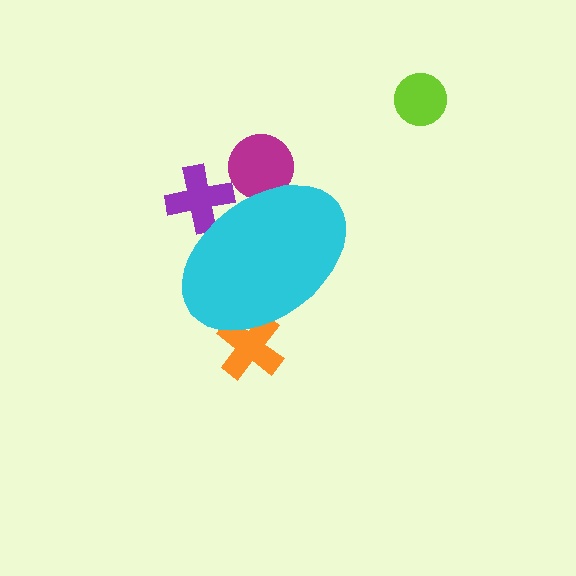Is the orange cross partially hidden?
Yes, the orange cross is partially hidden behind the cyan ellipse.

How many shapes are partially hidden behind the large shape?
3 shapes are partially hidden.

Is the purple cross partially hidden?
Yes, the purple cross is partially hidden behind the cyan ellipse.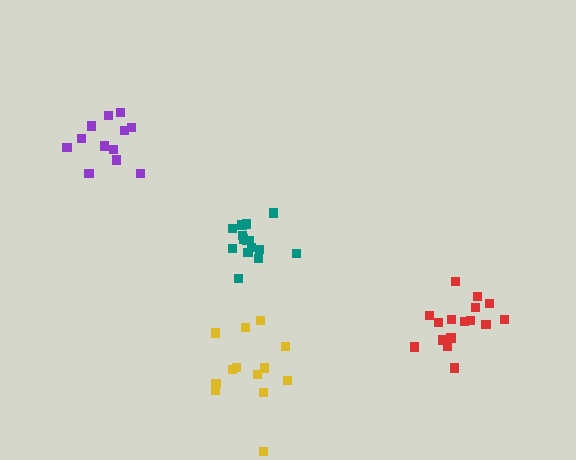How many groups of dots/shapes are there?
There are 4 groups.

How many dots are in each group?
Group 1: 16 dots, Group 2: 13 dots, Group 3: 15 dots, Group 4: 12 dots (56 total).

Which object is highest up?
The purple cluster is topmost.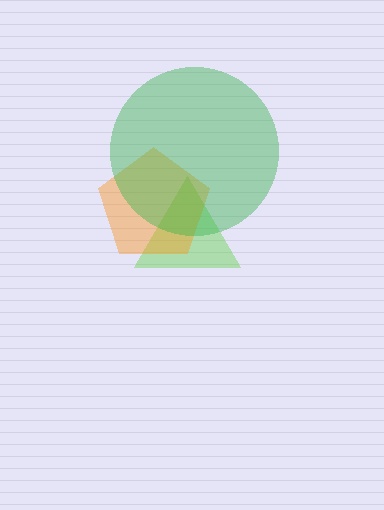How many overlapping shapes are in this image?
There are 3 overlapping shapes in the image.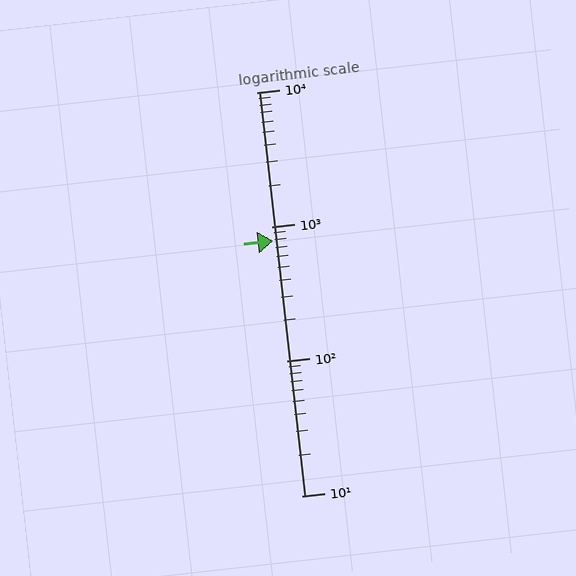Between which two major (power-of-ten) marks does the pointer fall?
The pointer is between 100 and 1000.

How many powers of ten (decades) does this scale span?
The scale spans 3 decades, from 10 to 10000.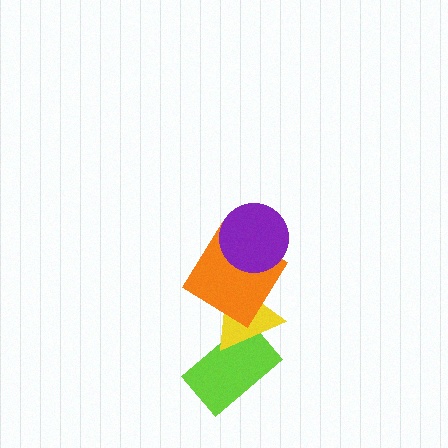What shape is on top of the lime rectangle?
The yellow triangle is on top of the lime rectangle.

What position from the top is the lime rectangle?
The lime rectangle is 4th from the top.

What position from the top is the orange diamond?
The orange diamond is 2nd from the top.